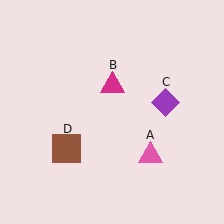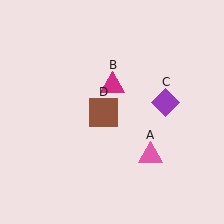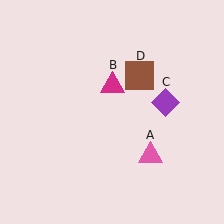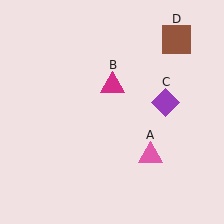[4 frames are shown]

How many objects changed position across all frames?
1 object changed position: brown square (object D).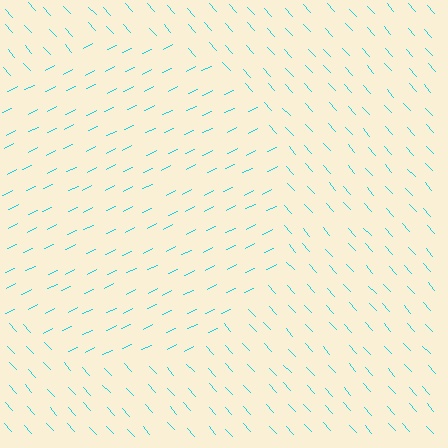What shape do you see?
I see a circle.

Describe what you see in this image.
The image is filled with small cyan line segments. A circle region in the image has lines oriented differently from the surrounding lines, creating a visible texture boundary.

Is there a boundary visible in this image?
Yes, there is a texture boundary formed by a change in line orientation.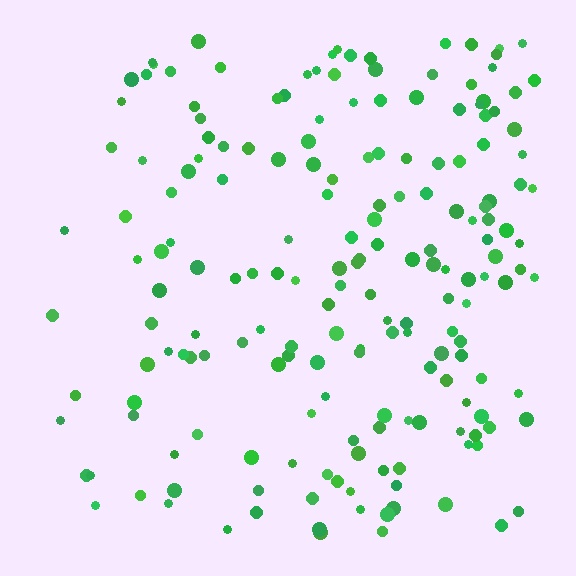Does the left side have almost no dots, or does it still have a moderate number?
Still a moderate number, just noticeably fewer than the right.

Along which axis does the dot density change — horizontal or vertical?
Horizontal.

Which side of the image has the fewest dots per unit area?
The left.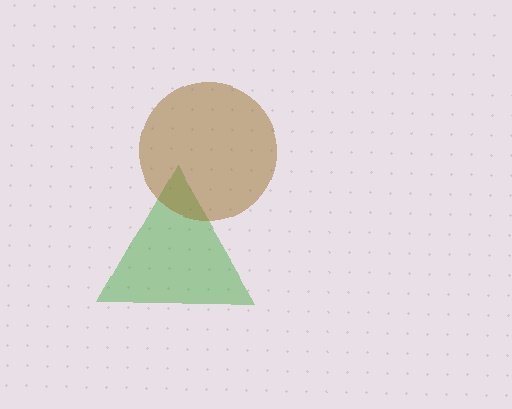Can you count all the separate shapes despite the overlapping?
Yes, there are 2 separate shapes.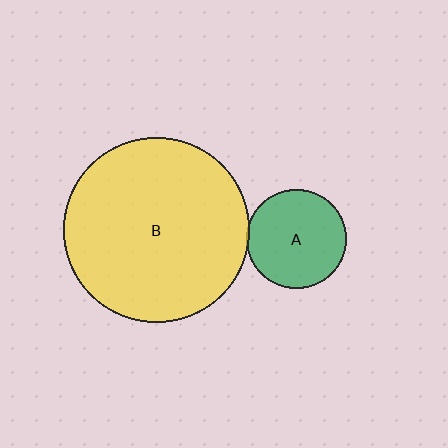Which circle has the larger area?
Circle B (yellow).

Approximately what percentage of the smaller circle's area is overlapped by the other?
Approximately 5%.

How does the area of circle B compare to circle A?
Approximately 3.5 times.